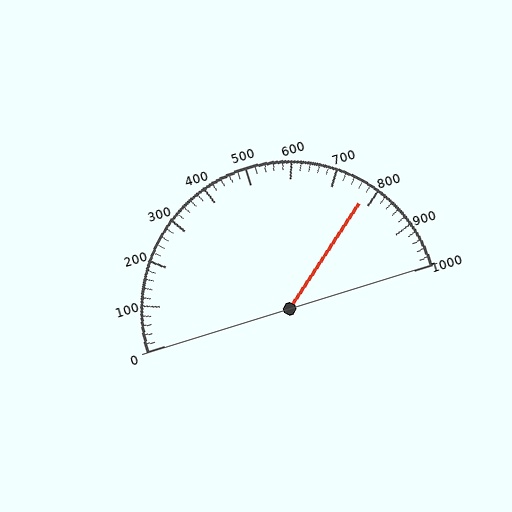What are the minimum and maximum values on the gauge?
The gauge ranges from 0 to 1000.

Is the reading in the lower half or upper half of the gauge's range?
The reading is in the upper half of the range (0 to 1000).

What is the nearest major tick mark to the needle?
The nearest major tick mark is 800.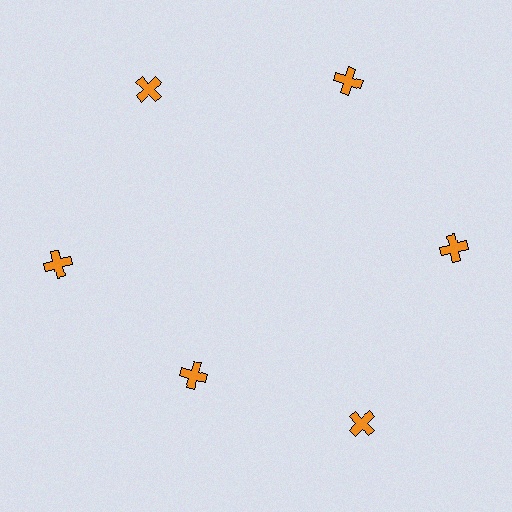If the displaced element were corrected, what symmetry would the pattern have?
It would have 6-fold rotational symmetry — the pattern would map onto itself every 60 degrees.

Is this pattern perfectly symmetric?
No. The 6 orange crosses are arranged in a ring, but one element near the 7 o'clock position is pulled inward toward the center, breaking the 6-fold rotational symmetry.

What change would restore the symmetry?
The symmetry would be restored by moving it outward, back onto the ring so that all 6 crosses sit at equal angles and equal distance from the center.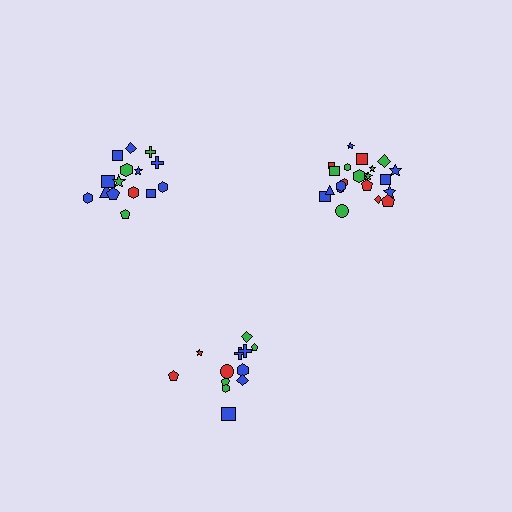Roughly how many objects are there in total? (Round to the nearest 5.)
Roughly 50 objects in total.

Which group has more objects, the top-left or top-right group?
The top-right group.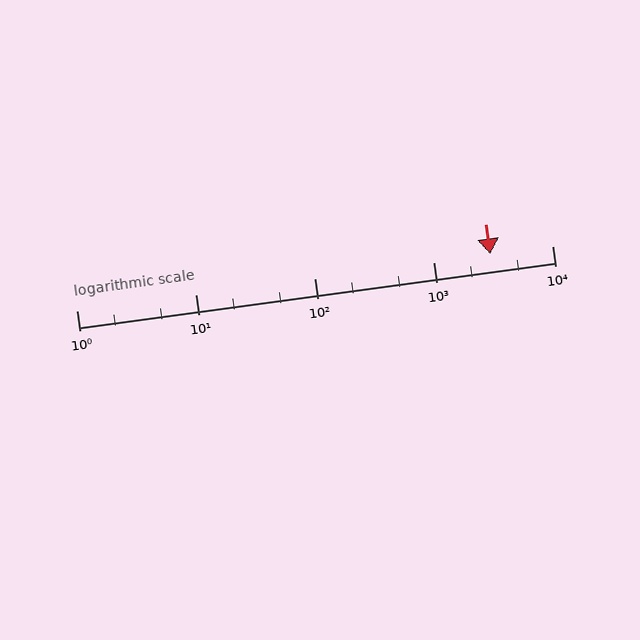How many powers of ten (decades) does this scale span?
The scale spans 4 decades, from 1 to 10000.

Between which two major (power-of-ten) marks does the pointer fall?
The pointer is between 1000 and 10000.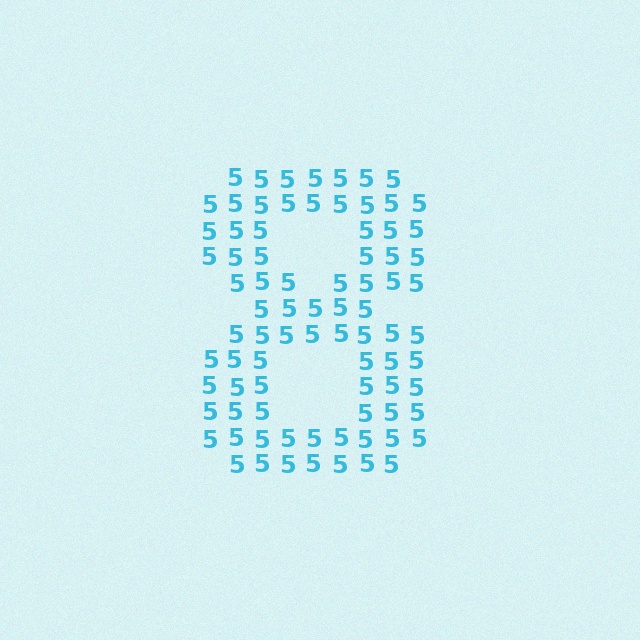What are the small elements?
The small elements are digit 5's.